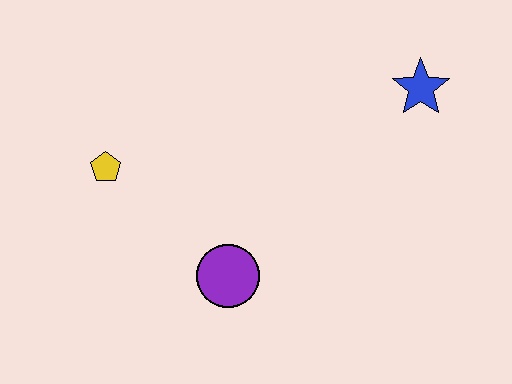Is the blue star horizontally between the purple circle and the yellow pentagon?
No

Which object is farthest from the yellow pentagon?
The blue star is farthest from the yellow pentagon.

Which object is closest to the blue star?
The purple circle is closest to the blue star.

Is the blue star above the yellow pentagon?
Yes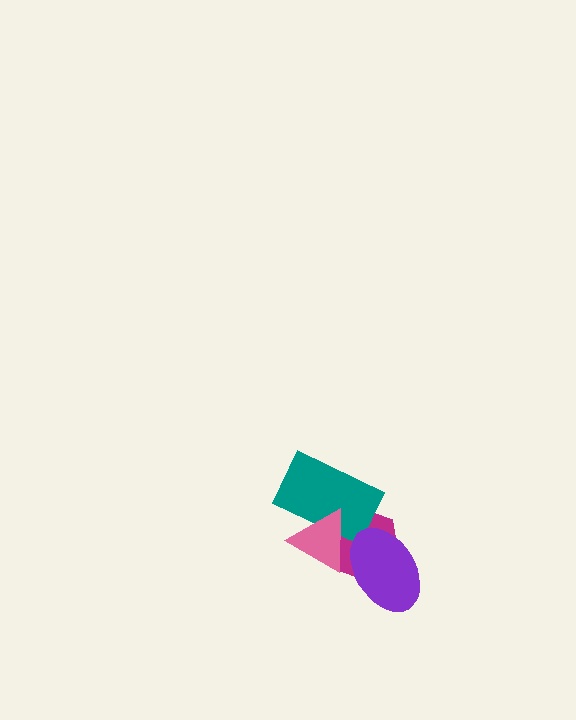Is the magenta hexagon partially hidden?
Yes, it is partially covered by another shape.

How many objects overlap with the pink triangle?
3 objects overlap with the pink triangle.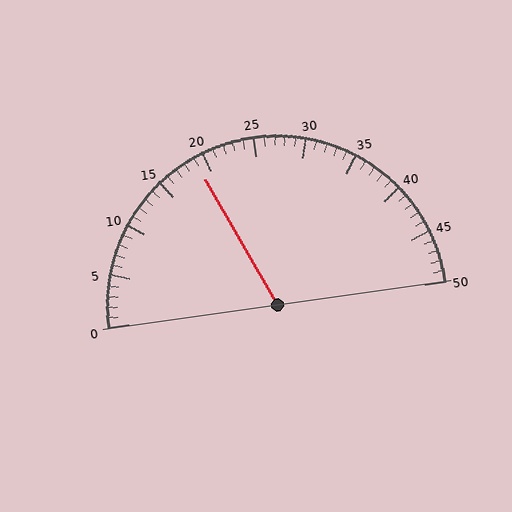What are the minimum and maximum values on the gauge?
The gauge ranges from 0 to 50.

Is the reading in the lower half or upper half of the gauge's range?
The reading is in the lower half of the range (0 to 50).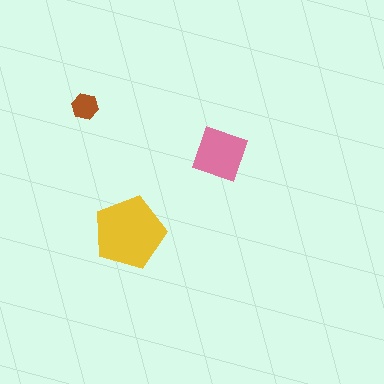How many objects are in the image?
There are 3 objects in the image.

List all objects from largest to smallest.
The yellow pentagon, the pink square, the brown hexagon.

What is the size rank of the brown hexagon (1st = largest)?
3rd.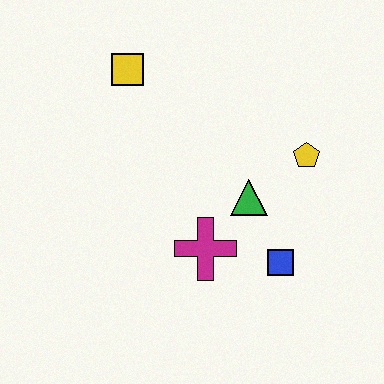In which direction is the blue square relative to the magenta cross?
The blue square is to the right of the magenta cross.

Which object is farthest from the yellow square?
The blue square is farthest from the yellow square.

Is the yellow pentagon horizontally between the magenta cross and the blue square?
No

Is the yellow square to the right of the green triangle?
No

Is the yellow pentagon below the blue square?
No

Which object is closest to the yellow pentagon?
The green triangle is closest to the yellow pentagon.